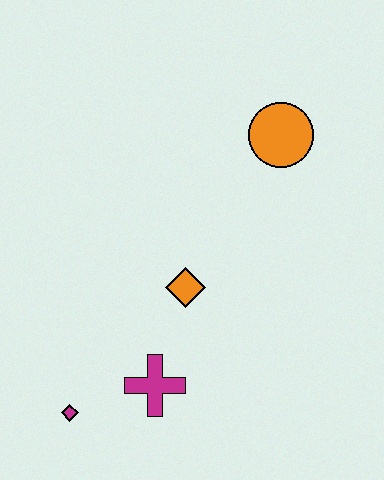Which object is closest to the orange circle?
The orange diamond is closest to the orange circle.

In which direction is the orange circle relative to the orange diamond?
The orange circle is above the orange diamond.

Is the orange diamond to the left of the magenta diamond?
No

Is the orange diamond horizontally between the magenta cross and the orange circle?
Yes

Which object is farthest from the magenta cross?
The orange circle is farthest from the magenta cross.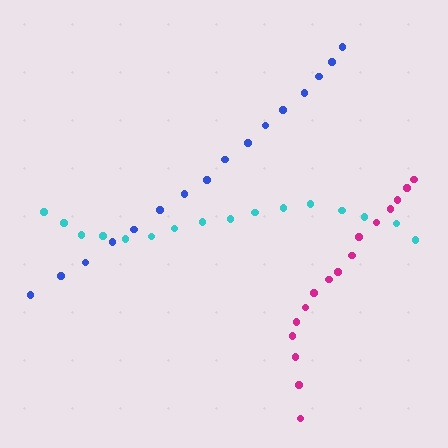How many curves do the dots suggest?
There are 3 distinct paths.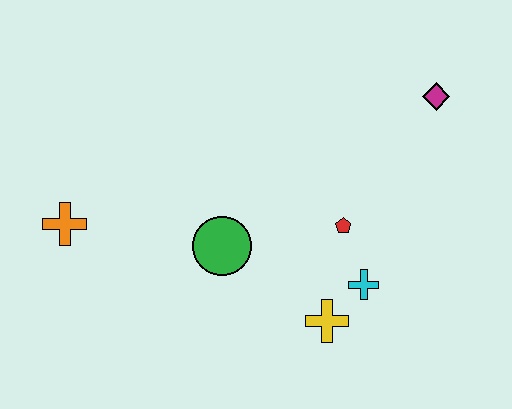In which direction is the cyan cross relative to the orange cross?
The cyan cross is to the right of the orange cross.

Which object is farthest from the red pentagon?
The orange cross is farthest from the red pentagon.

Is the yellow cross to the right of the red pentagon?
No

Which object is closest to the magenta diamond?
The red pentagon is closest to the magenta diamond.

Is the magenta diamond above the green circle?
Yes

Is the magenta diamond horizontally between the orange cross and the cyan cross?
No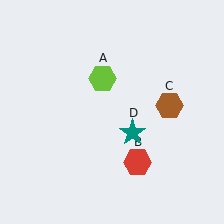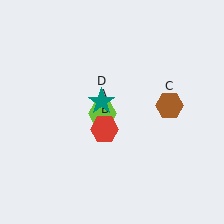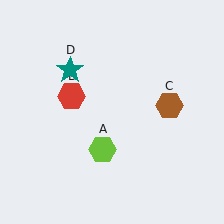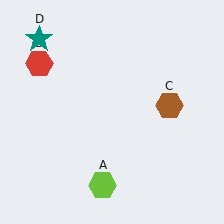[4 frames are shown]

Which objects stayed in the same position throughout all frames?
Brown hexagon (object C) remained stationary.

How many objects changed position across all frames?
3 objects changed position: lime hexagon (object A), red hexagon (object B), teal star (object D).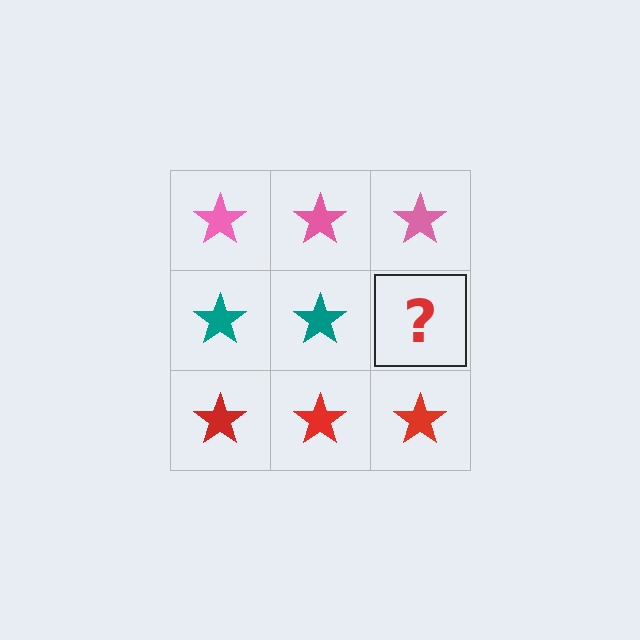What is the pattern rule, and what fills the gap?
The rule is that each row has a consistent color. The gap should be filled with a teal star.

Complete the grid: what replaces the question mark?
The question mark should be replaced with a teal star.